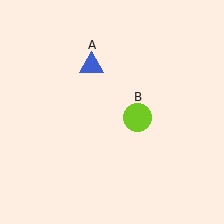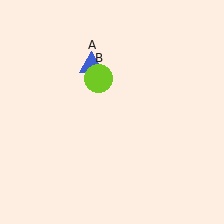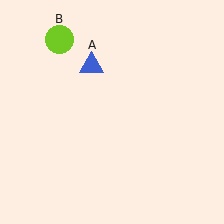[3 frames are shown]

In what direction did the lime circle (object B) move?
The lime circle (object B) moved up and to the left.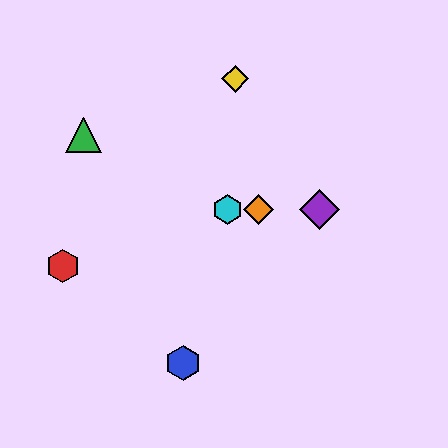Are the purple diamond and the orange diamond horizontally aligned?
Yes, both are at y≈210.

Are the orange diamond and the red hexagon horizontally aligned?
No, the orange diamond is at y≈210 and the red hexagon is at y≈266.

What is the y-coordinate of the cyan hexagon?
The cyan hexagon is at y≈210.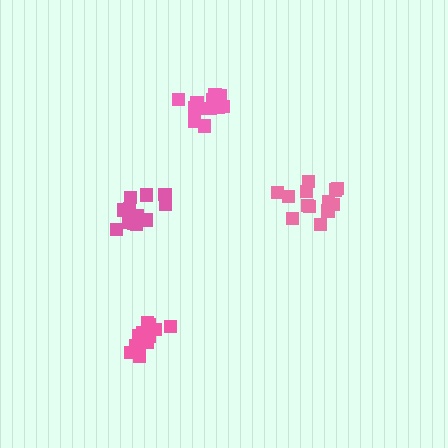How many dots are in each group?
Group 1: 14 dots, Group 2: 14 dots, Group 3: 13 dots, Group 4: 14 dots (55 total).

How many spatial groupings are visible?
There are 4 spatial groupings.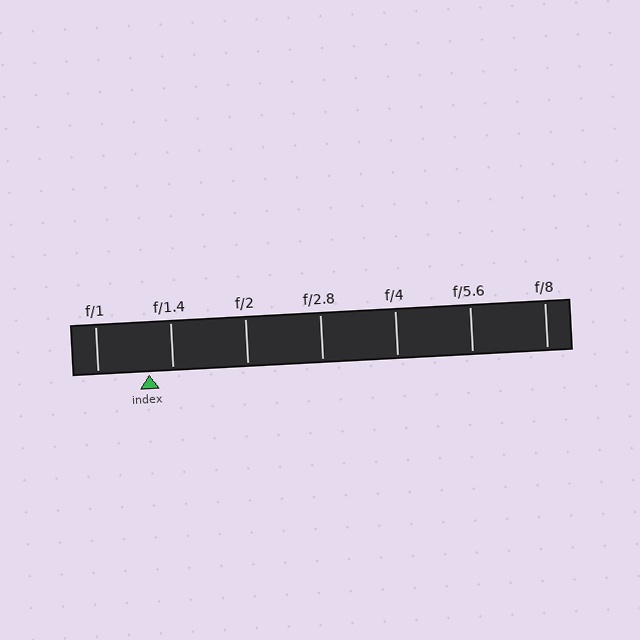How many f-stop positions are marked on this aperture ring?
There are 7 f-stop positions marked.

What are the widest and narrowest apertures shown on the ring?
The widest aperture shown is f/1 and the narrowest is f/8.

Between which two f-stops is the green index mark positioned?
The index mark is between f/1 and f/1.4.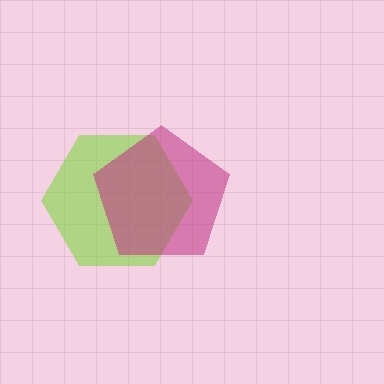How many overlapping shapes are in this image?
There are 2 overlapping shapes in the image.